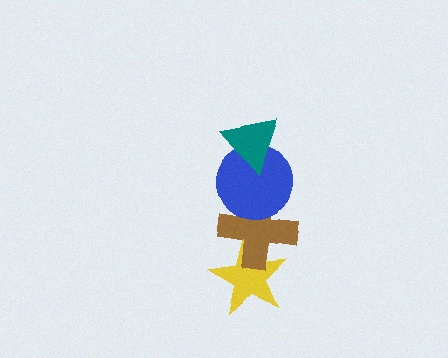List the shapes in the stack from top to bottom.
From top to bottom: the teal triangle, the blue circle, the brown cross, the yellow star.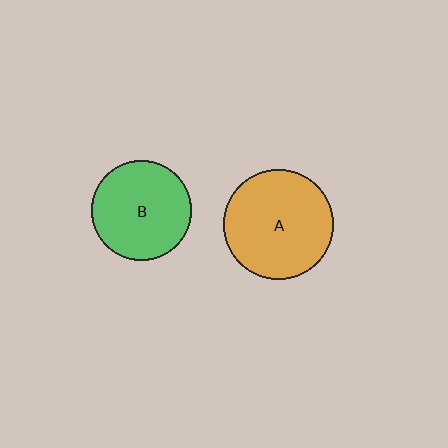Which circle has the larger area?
Circle A (orange).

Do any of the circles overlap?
No, none of the circles overlap.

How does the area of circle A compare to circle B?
Approximately 1.2 times.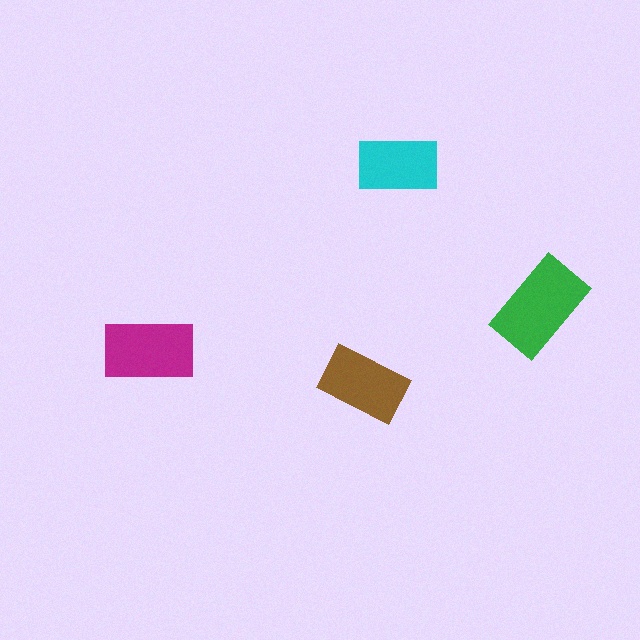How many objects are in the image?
There are 4 objects in the image.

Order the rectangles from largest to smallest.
the green one, the magenta one, the brown one, the cyan one.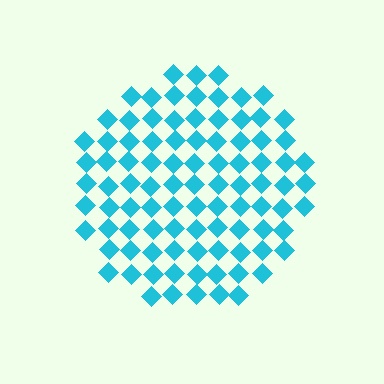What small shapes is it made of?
It is made of small diamonds.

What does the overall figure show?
The overall figure shows a circle.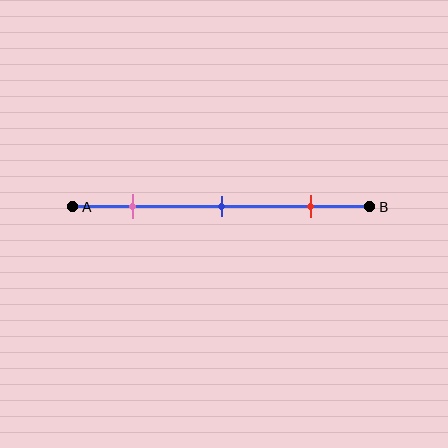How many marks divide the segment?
There are 3 marks dividing the segment.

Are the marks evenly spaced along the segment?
Yes, the marks are approximately evenly spaced.